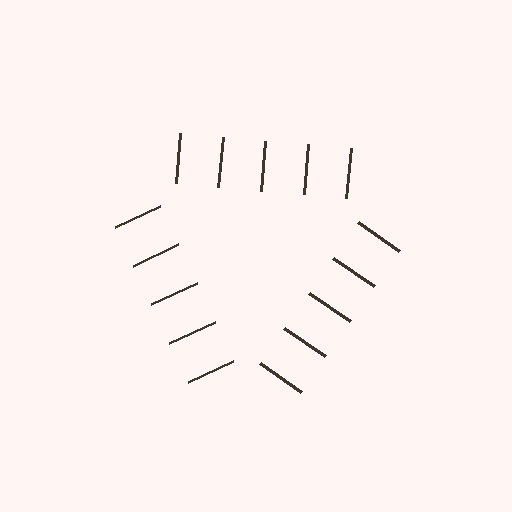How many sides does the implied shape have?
3 sides — the line-ends trace a triangle.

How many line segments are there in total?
15 — 5 along each of the 3 edges.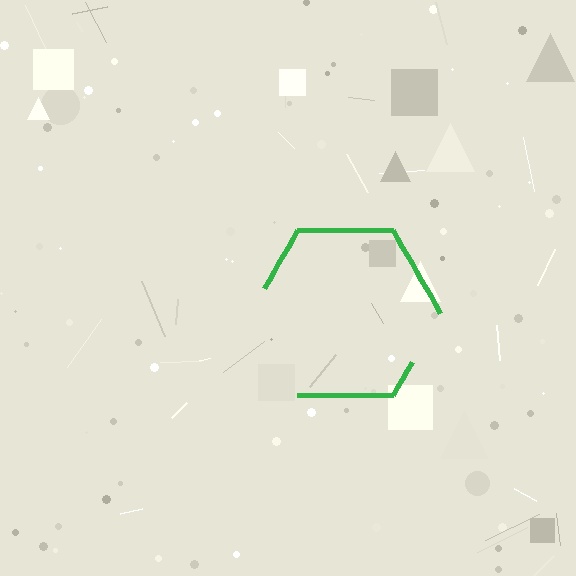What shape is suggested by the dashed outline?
The dashed outline suggests a hexagon.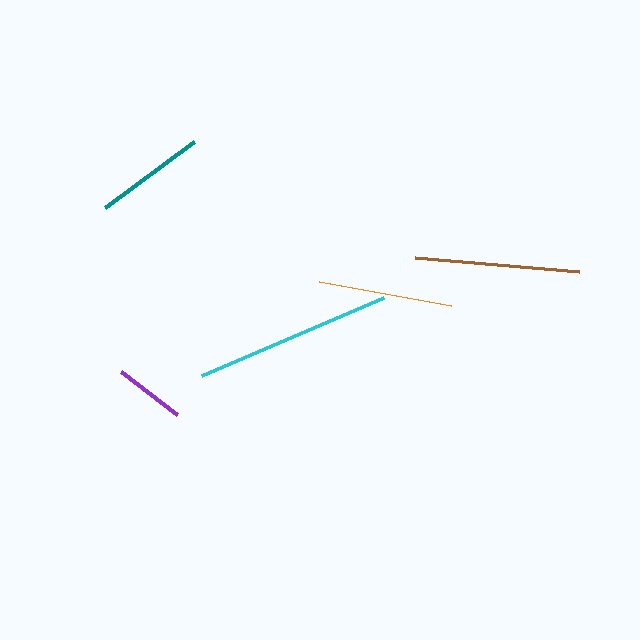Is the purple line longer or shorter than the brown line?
The brown line is longer than the purple line.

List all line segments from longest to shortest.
From longest to shortest: cyan, brown, orange, teal, purple.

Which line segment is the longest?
The cyan line is the longest at approximately 199 pixels.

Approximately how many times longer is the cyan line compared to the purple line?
The cyan line is approximately 2.8 times the length of the purple line.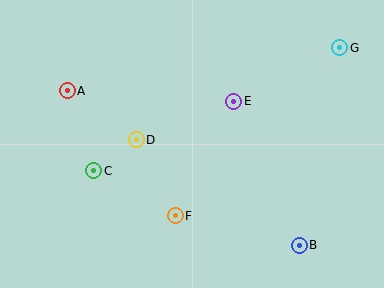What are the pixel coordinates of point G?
Point G is at (340, 48).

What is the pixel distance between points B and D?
The distance between B and D is 194 pixels.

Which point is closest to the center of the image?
Point D at (136, 140) is closest to the center.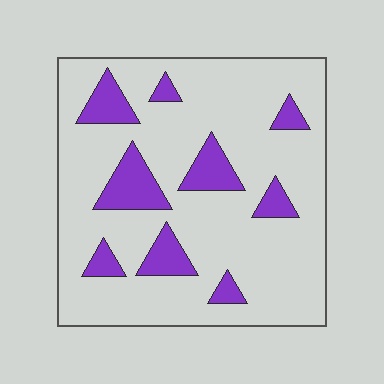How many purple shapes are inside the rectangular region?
9.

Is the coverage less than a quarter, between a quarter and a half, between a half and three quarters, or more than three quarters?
Less than a quarter.